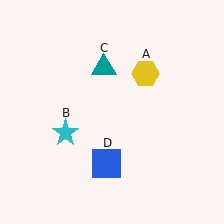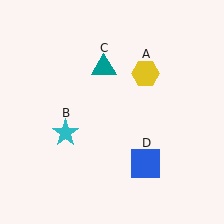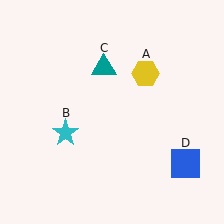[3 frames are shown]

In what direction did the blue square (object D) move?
The blue square (object D) moved right.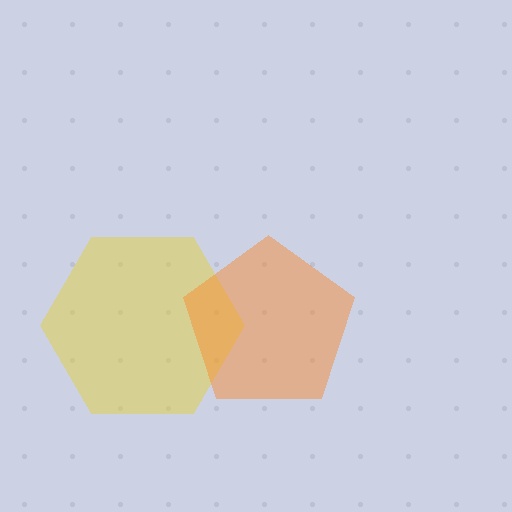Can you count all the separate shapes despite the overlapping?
Yes, there are 2 separate shapes.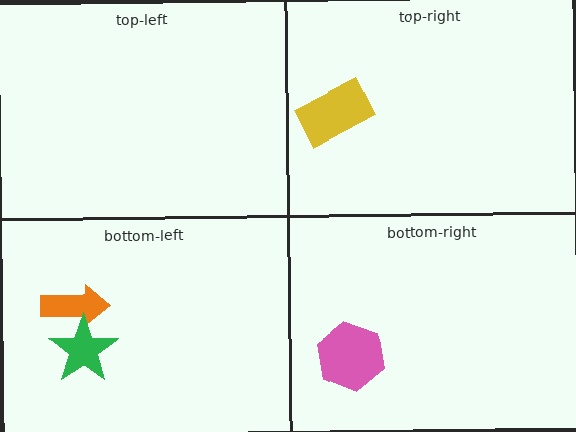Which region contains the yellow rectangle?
The top-right region.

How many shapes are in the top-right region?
1.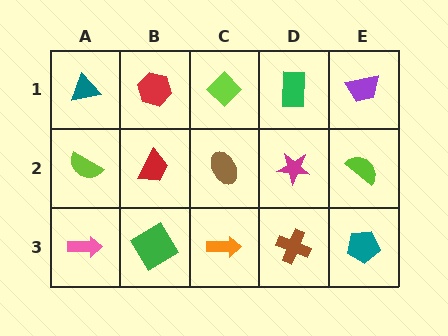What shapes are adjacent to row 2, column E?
A purple trapezoid (row 1, column E), a teal pentagon (row 3, column E), a magenta star (row 2, column D).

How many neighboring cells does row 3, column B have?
3.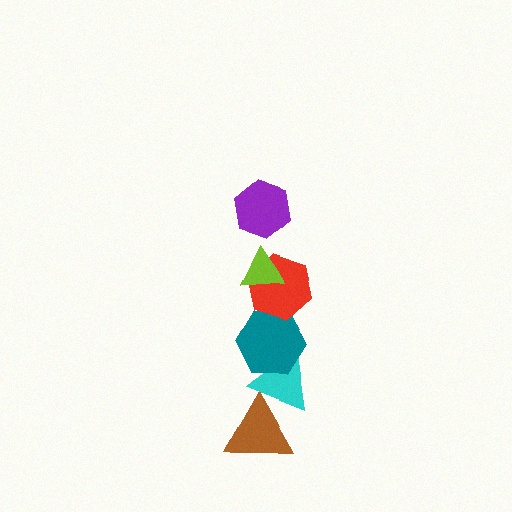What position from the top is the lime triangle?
The lime triangle is 2nd from the top.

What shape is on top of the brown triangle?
The cyan triangle is on top of the brown triangle.